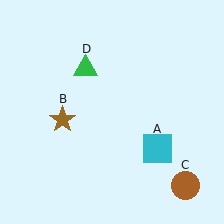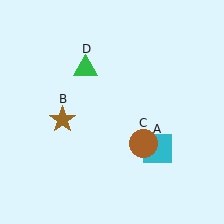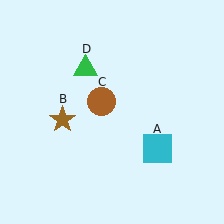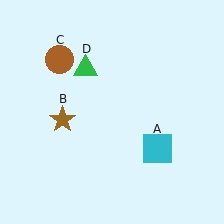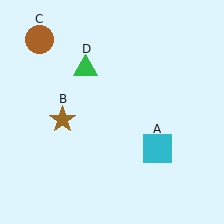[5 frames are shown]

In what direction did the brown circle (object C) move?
The brown circle (object C) moved up and to the left.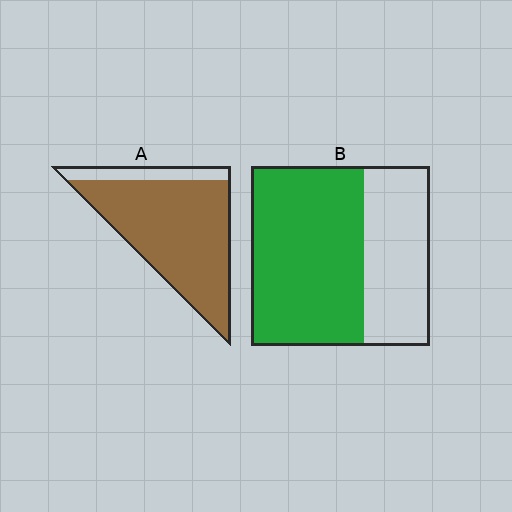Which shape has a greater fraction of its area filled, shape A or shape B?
Shape A.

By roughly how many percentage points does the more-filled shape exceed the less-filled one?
By roughly 20 percentage points (A over B).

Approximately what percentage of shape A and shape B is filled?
A is approximately 85% and B is approximately 65%.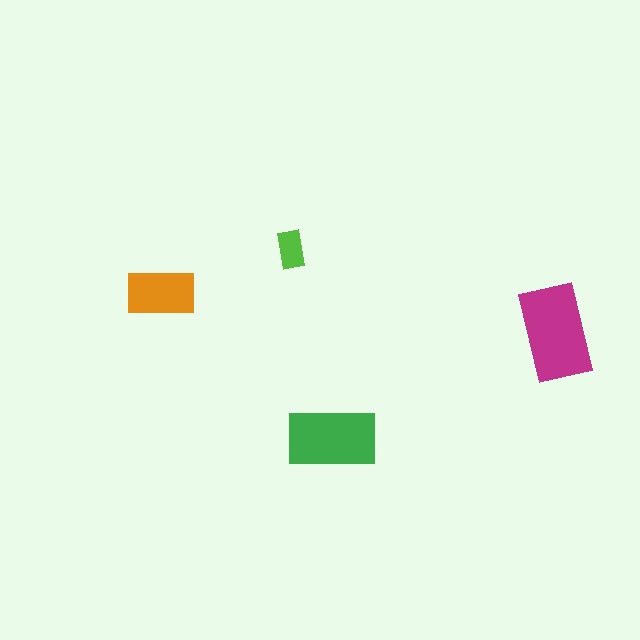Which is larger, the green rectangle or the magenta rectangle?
The magenta one.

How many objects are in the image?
There are 4 objects in the image.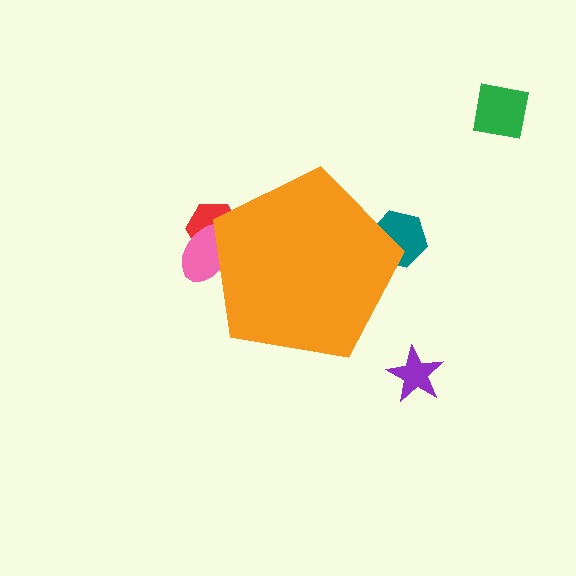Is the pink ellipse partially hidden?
Yes, the pink ellipse is partially hidden behind the orange pentagon.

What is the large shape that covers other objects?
An orange pentagon.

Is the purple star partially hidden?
No, the purple star is fully visible.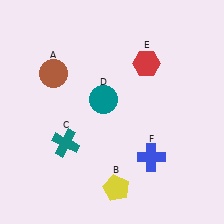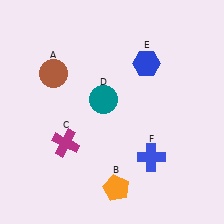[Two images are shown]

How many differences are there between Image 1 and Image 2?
There are 3 differences between the two images.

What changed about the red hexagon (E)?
In Image 1, E is red. In Image 2, it changed to blue.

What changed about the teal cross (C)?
In Image 1, C is teal. In Image 2, it changed to magenta.